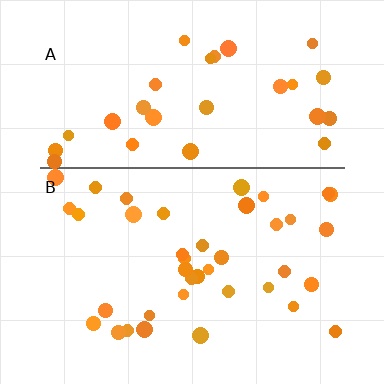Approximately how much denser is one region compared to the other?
Approximately 1.3× — region B over region A.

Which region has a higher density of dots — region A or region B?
B (the bottom).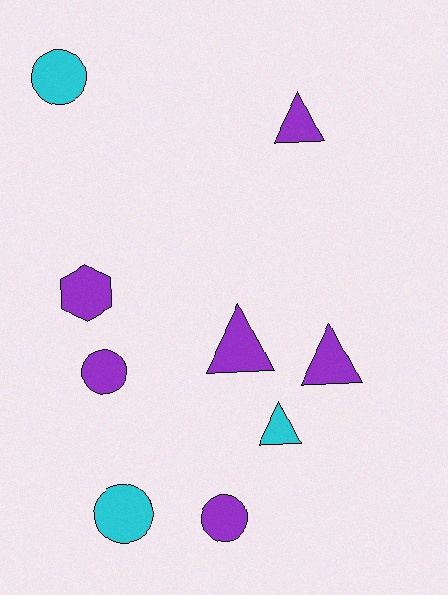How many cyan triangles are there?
There is 1 cyan triangle.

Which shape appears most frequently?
Triangle, with 4 objects.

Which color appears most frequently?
Purple, with 6 objects.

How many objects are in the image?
There are 9 objects.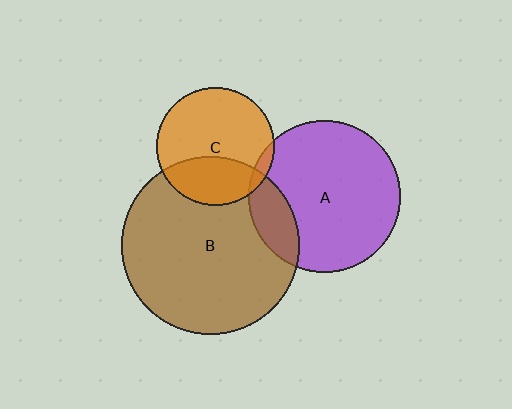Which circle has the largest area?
Circle B (brown).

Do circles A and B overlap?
Yes.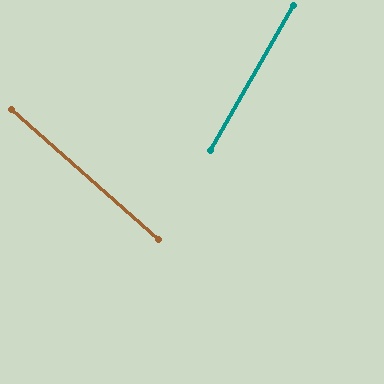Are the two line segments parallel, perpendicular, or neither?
Neither parallel nor perpendicular — they differ by about 78°.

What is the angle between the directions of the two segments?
Approximately 78 degrees.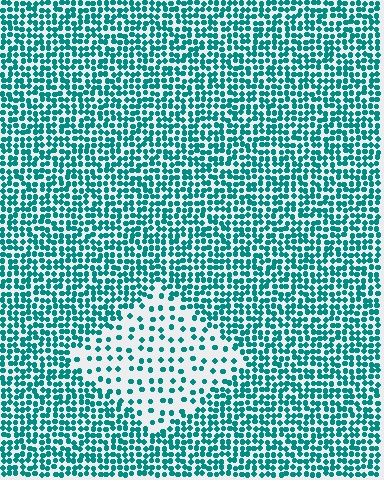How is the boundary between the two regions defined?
The boundary is defined by a change in element density (approximately 2.6x ratio). All elements are the same color, size, and shape.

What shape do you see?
I see a diamond.